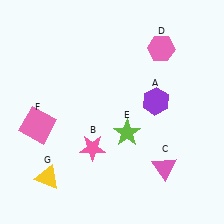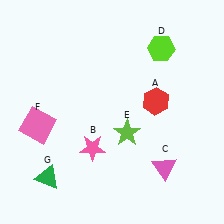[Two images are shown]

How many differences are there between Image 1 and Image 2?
There are 3 differences between the two images.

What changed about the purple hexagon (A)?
In Image 1, A is purple. In Image 2, it changed to red.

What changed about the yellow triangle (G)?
In Image 1, G is yellow. In Image 2, it changed to green.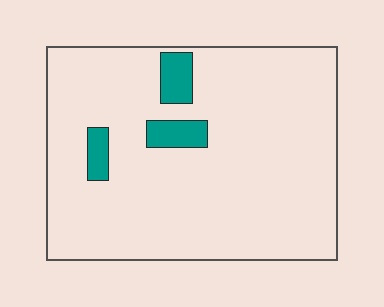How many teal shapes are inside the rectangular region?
3.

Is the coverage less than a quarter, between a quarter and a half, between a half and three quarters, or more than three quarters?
Less than a quarter.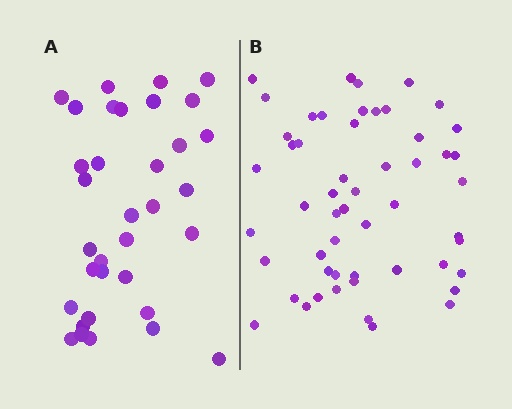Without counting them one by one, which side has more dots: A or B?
Region B (the right region) has more dots.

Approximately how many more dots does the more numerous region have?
Region B has approximately 20 more dots than region A.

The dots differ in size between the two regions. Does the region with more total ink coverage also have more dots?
No. Region A has more total ink coverage because its dots are larger, but region B actually contains more individual dots. Total area can be misleading — the number of items is what matters here.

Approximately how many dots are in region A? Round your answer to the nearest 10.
About 30 dots. (The exact count is 34, which rounds to 30.)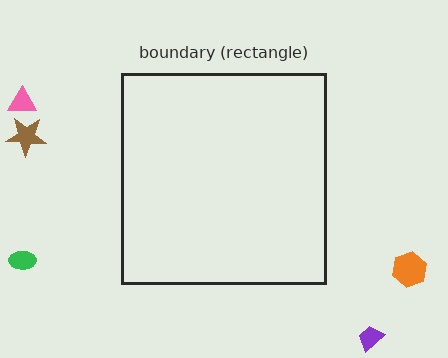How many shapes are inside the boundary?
0 inside, 5 outside.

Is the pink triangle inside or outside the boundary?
Outside.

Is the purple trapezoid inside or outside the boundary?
Outside.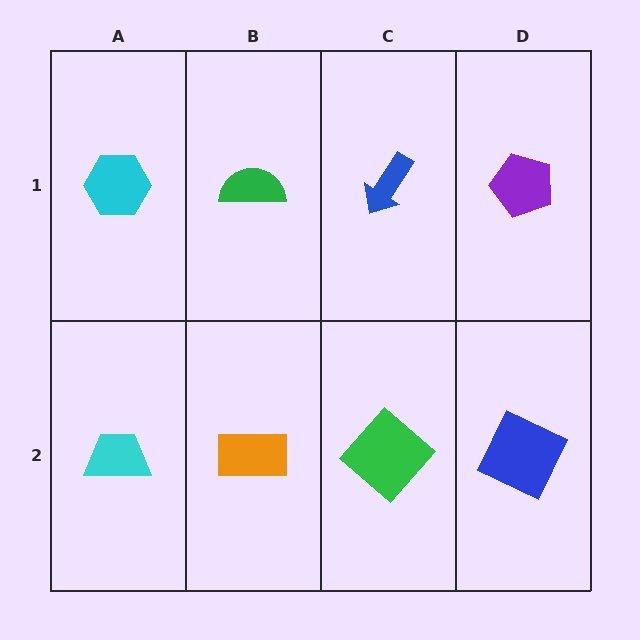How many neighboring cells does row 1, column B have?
3.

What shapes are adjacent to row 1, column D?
A blue square (row 2, column D), a blue arrow (row 1, column C).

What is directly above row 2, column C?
A blue arrow.